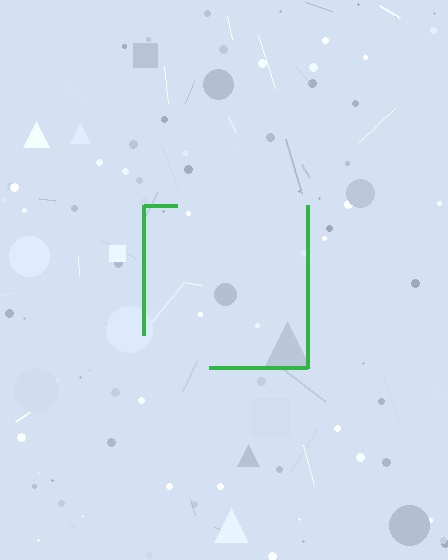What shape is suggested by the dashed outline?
The dashed outline suggests a square.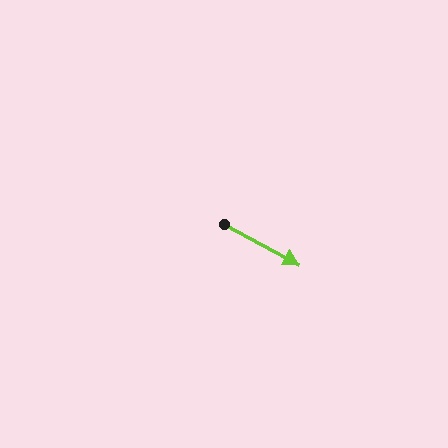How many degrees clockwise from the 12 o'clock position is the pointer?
Approximately 119 degrees.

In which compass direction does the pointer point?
Southeast.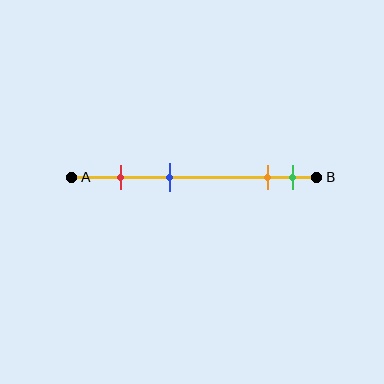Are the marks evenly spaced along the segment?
No, the marks are not evenly spaced.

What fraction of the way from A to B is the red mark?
The red mark is approximately 20% (0.2) of the way from A to B.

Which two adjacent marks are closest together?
The orange and green marks are the closest adjacent pair.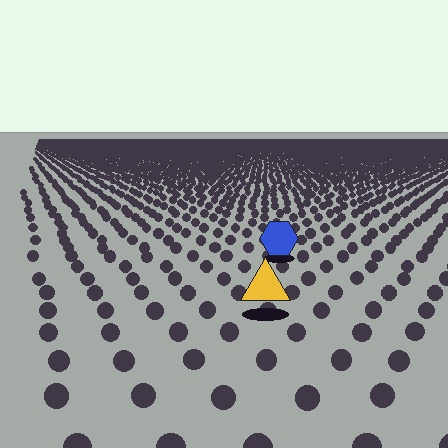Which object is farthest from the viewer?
The blue hexagon is farthest from the viewer. It appears smaller and the ground texture around it is denser.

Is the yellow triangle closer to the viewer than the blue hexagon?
Yes. The yellow triangle is closer — you can tell from the texture gradient: the ground texture is coarser near it.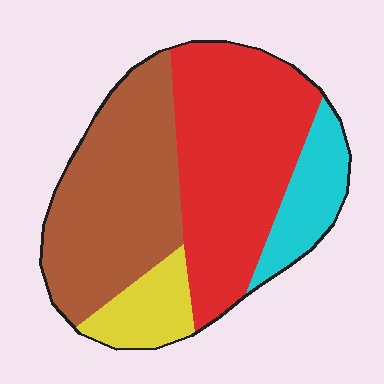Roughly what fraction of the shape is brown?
Brown covers roughly 35% of the shape.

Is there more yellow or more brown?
Brown.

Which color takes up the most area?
Red, at roughly 40%.